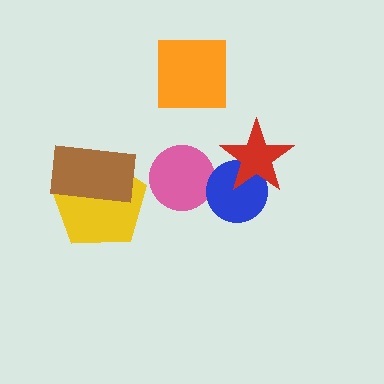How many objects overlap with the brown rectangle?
1 object overlaps with the brown rectangle.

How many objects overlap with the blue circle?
2 objects overlap with the blue circle.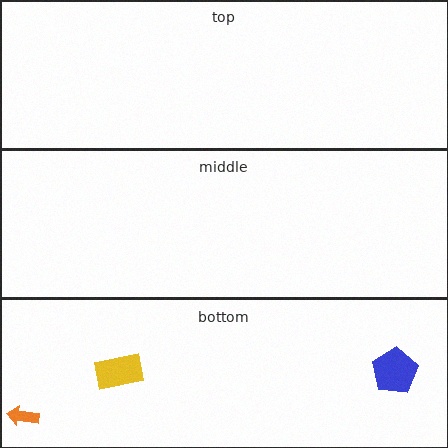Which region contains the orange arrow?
The bottom region.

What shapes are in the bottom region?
The yellow rectangle, the orange arrow, the blue pentagon.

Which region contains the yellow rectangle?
The bottom region.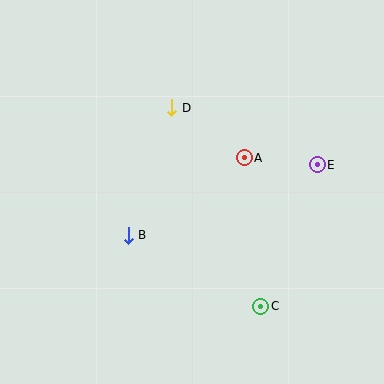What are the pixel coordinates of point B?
Point B is at (128, 235).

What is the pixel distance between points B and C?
The distance between B and C is 150 pixels.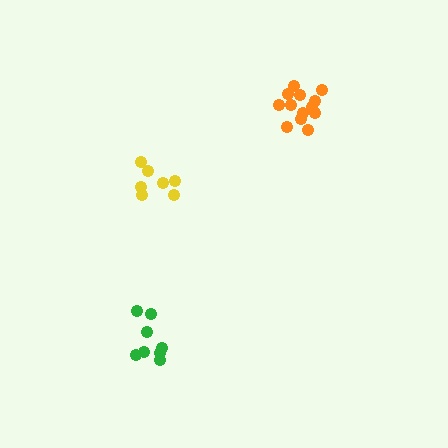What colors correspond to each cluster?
The clusters are colored: yellow, green, orange.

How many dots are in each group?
Group 1: 7 dots, Group 2: 8 dots, Group 3: 13 dots (28 total).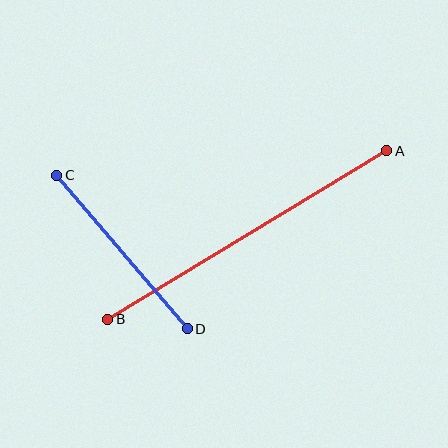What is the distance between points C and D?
The distance is approximately 201 pixels.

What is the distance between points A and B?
The distance is approximately 326 pixels.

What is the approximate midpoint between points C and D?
The midpoint is at approximately (122, 252) pixels.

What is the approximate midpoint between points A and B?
The midpoint is at approximately (247, 235) pixels.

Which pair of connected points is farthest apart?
Points A and B are farthest apart.